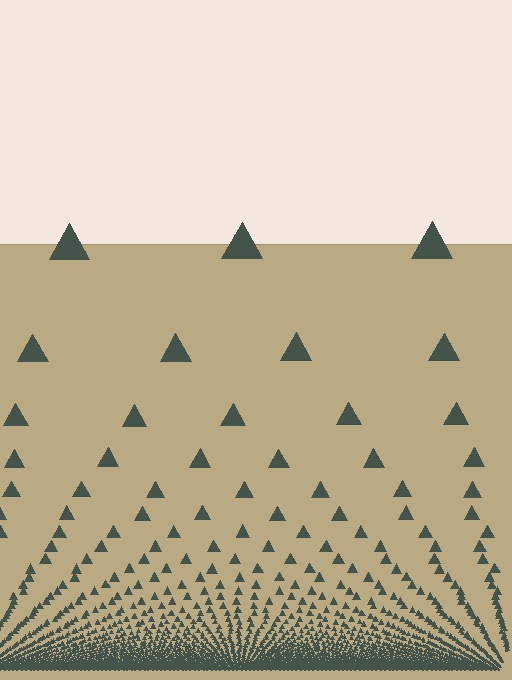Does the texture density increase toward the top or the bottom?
Density increases toward the bottom.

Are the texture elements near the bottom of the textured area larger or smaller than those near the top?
Smaller. The gradient is inverted — elements near the bottom are smaller and denser.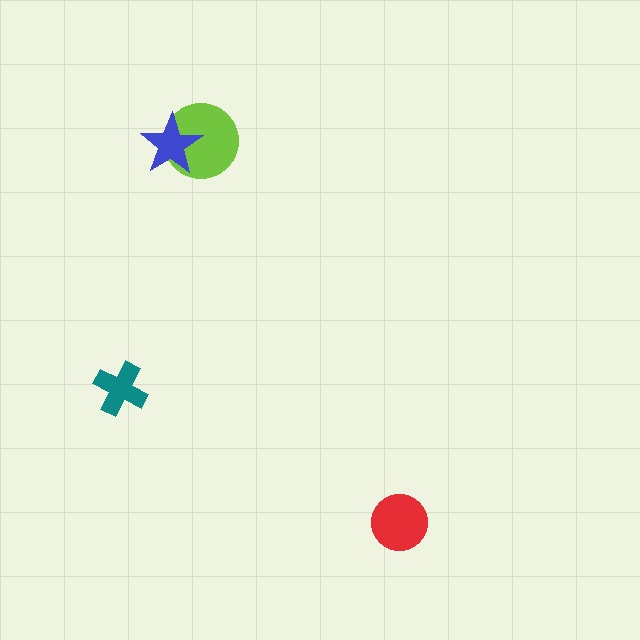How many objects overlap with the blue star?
1 object overlaps with the blue star.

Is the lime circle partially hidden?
Yes, it is partially covered by another shape.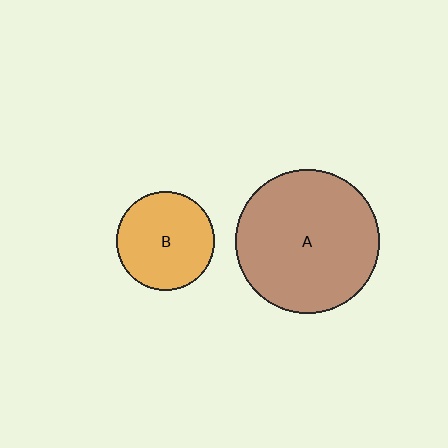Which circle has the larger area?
Circle A (brown).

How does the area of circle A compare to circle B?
Approximately 2.2 times.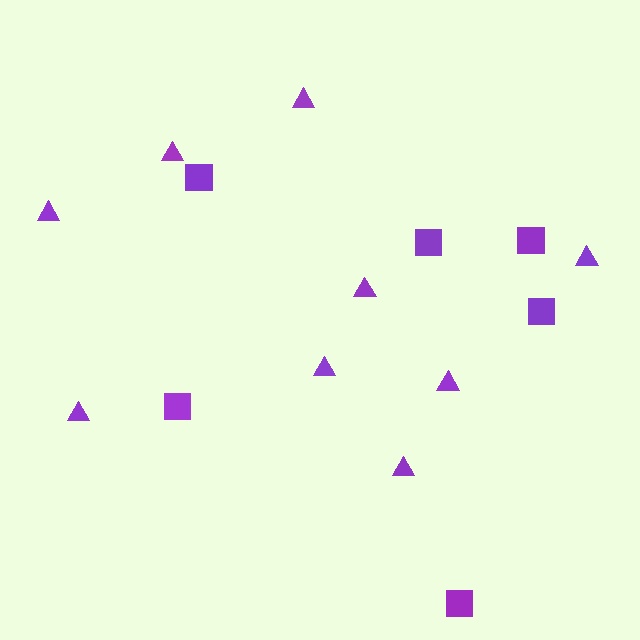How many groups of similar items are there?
There are 2 groups: one group of triangles (9) and one group of squares (6).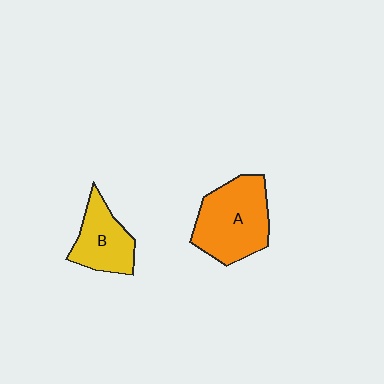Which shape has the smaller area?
Shape B (yellow).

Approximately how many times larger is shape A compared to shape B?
Approximately 1.5 times.